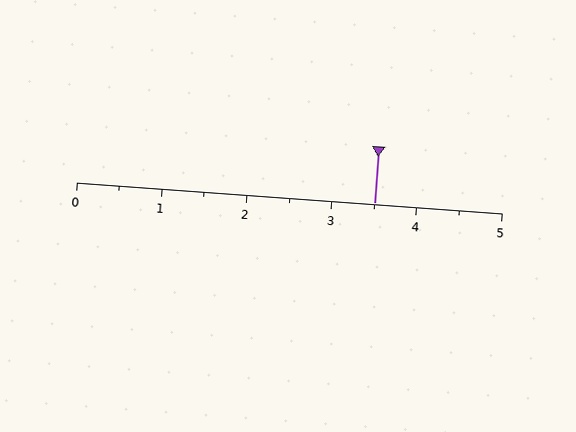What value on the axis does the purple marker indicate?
The marker indicates approximately 3.5.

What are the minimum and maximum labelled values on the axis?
The axis runs from 0 to 5.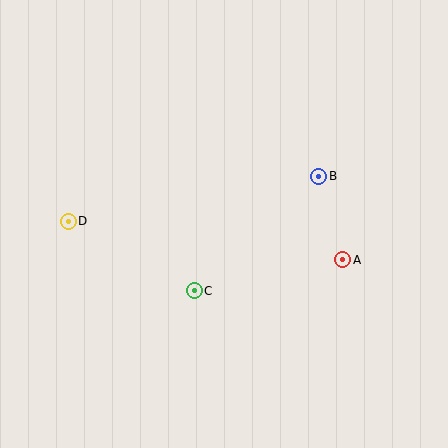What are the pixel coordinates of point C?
Point C is at (194, 291).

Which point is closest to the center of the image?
Point C at (194, 291) is closest to the center.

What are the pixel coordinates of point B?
Point B is at (319, 176).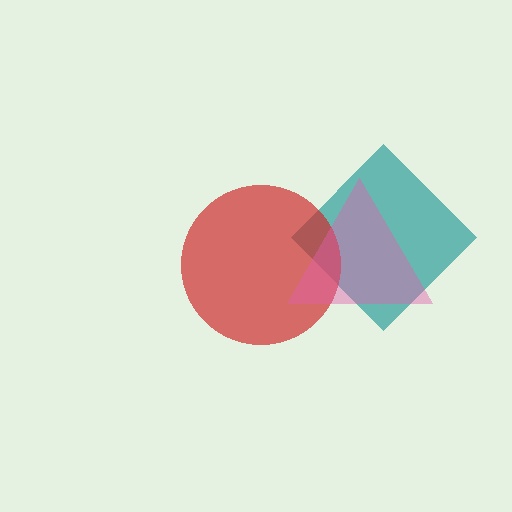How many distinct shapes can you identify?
There are 3 distinct shapes: a teal diamond, a red circle, a pink triangle.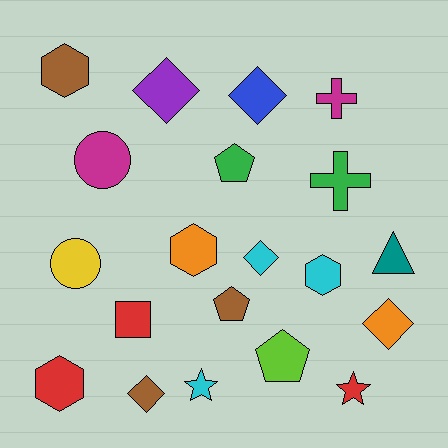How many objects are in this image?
There are 20 objects.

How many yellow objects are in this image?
There is 1 yellow object.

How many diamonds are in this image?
There are 5 diamonds.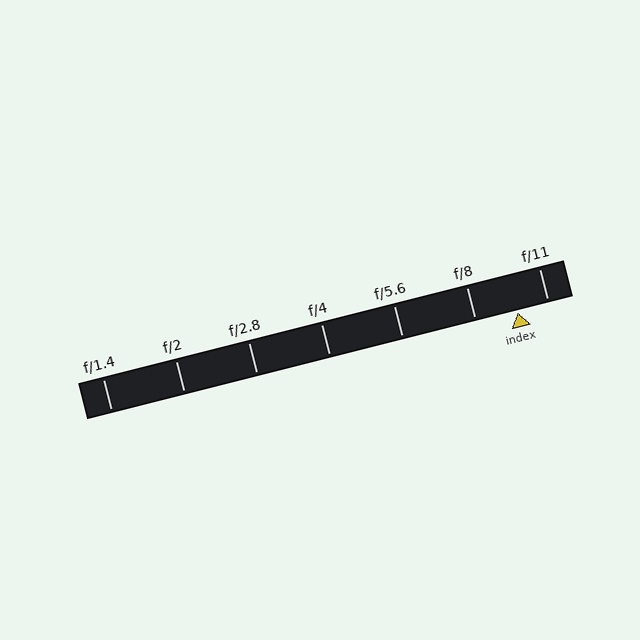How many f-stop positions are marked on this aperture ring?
There are 7 f-stop positions marked.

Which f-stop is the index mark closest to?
The index mark is closest to f/11.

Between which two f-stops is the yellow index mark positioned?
The index mark is between f/8 and f/11.